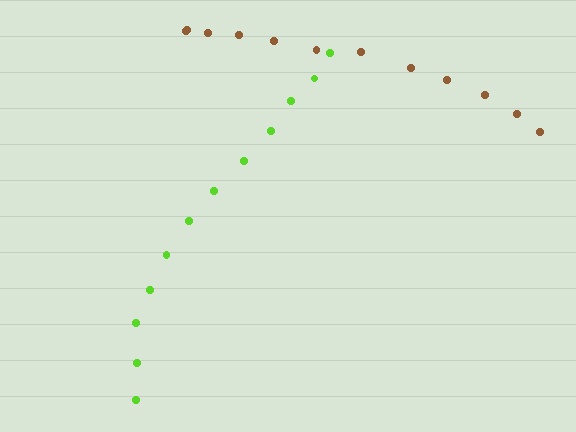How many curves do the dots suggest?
There are 2 distinct paths.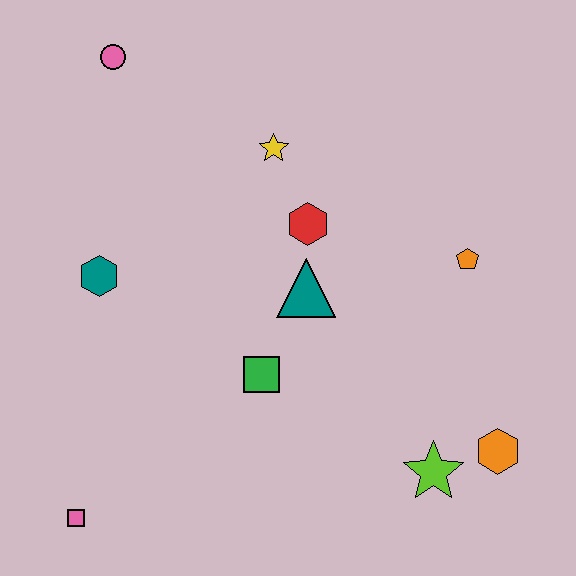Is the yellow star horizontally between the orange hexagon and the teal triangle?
No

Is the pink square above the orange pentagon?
No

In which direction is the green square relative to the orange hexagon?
The green square is to the left of the orange hexagon.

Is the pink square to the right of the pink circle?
No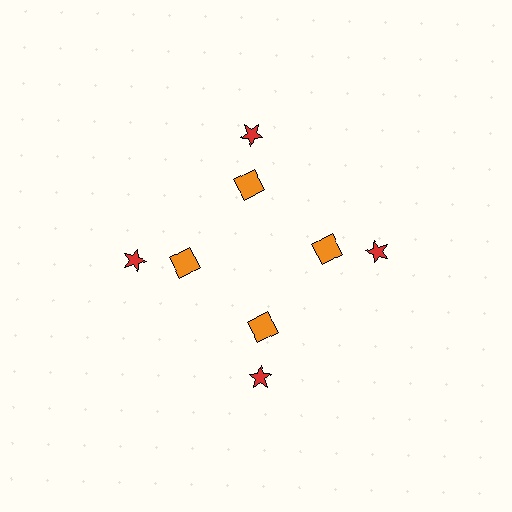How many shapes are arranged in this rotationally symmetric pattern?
There are 8 shapes, arranged in 4 groups of 2.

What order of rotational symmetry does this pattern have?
This pattern has 4-fold rotational symmetry.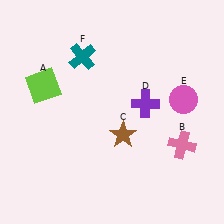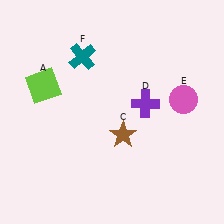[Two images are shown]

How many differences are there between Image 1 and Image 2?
There is 1 difference between the two images.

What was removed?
The pink cross (B) was removed in Image 2.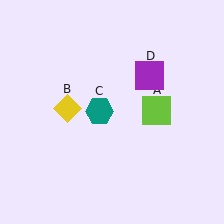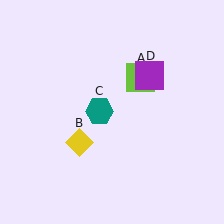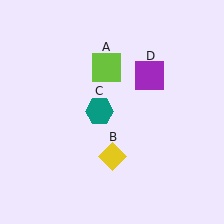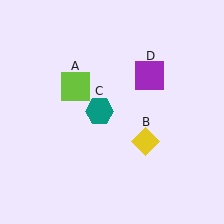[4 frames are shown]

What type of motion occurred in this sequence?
The lime square (object A), yellow diamond (object B) rotated counterclockwise around the center of the scene.